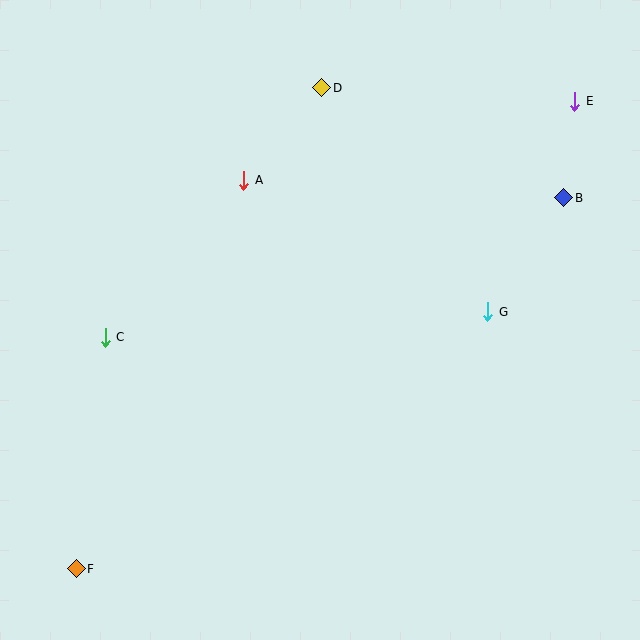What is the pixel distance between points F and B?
The distance between F and B is 613 pixels.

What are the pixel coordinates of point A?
Point A is at (244, 180).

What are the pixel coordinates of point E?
Point E is at (575, 101).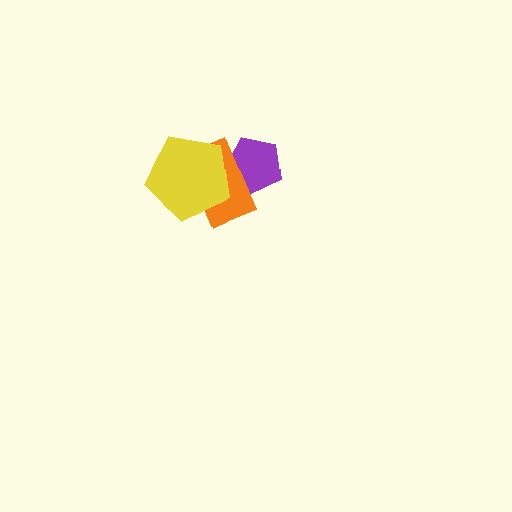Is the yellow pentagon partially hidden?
No, no other shape covers it.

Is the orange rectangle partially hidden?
Yes, it is partially covered by another shape.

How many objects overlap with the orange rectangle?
2 objects overlap with the orange rectangle.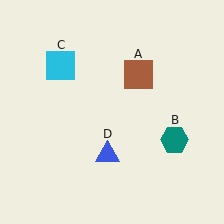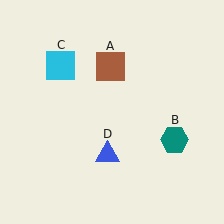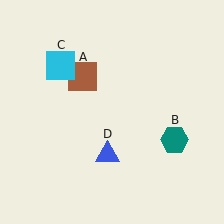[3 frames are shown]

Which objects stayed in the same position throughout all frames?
Teal hexagon (object B) and cyan square (object C) and blue triangle (object D) remained stationary.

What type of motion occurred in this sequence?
The brown square (object A) rotated counterclockwise around the center of the scene.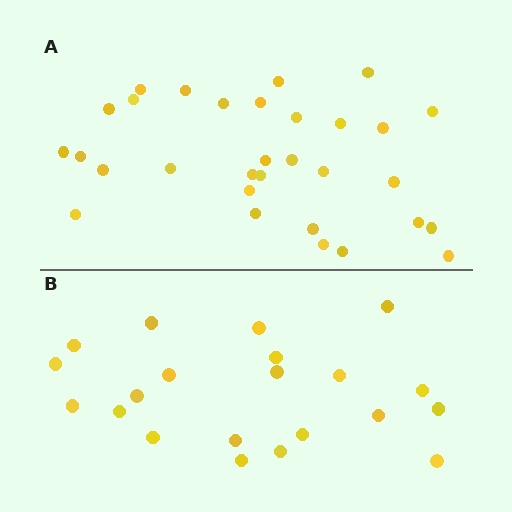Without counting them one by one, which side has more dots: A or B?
Region A (the top region) has more dots.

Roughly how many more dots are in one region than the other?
Region A has roughly 10 or so more dots than region B.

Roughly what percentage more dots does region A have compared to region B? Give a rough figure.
About 50% more.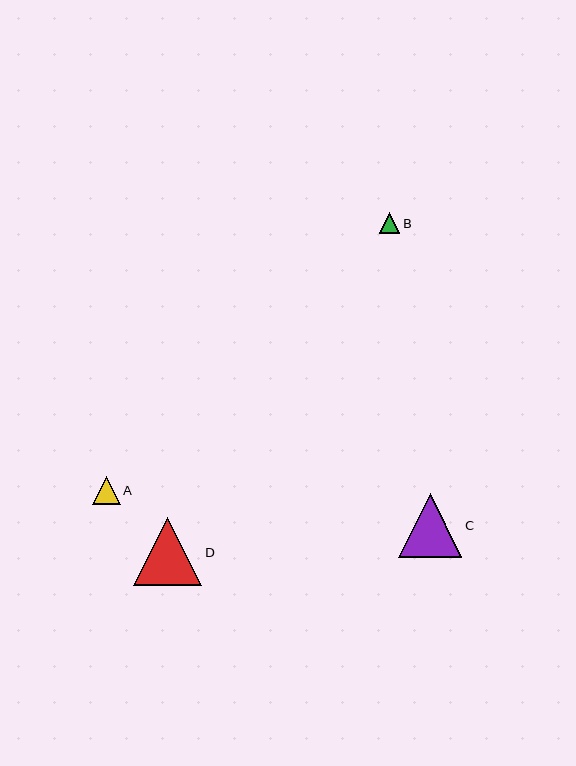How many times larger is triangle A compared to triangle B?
Triangle A is approximately 1.3 times the size of triangle B.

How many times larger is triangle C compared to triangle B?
Triangle C is approximately 3.1 times the size of triangle B.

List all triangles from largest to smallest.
From largest to smallest: D, C, A, B.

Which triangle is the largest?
Triangle D is the largest with a size of approximately 68 pixels.